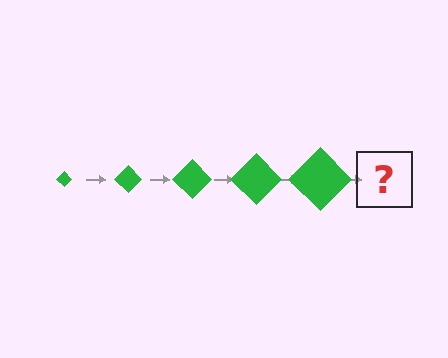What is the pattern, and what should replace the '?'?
The pattern is that the diamond gets progressively larger each step. The '?' should be a green diamond, larger than the previous one.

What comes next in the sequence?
The next element should be a green diamond, larger than the previous one.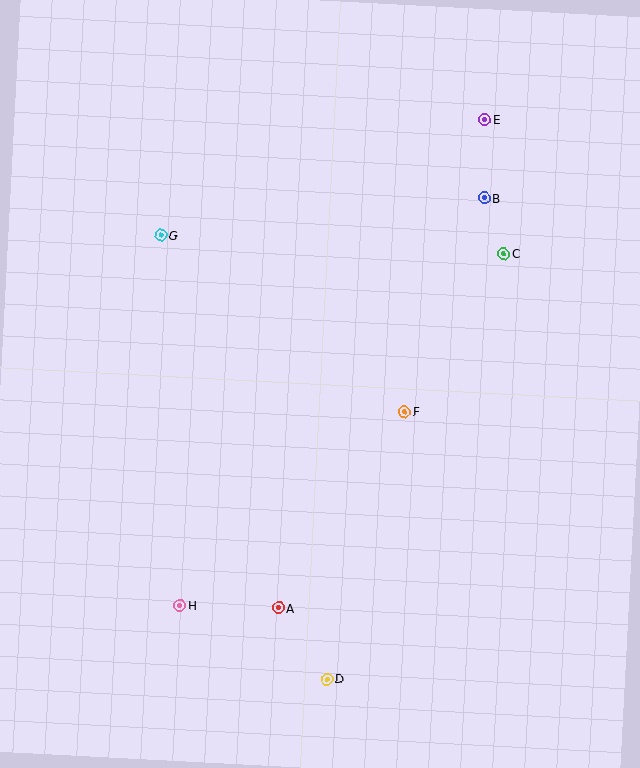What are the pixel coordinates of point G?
Point G is at (161, 235).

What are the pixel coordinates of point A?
Point A is at (279, 608).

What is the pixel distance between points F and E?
The distance between F and E is 303 pixels.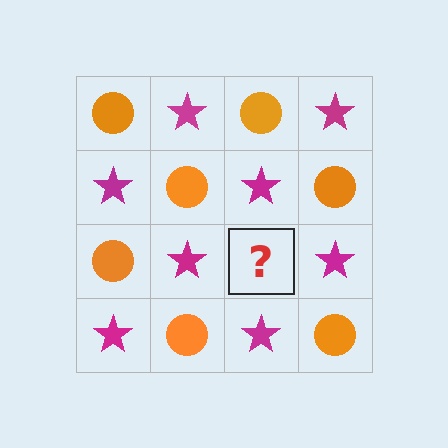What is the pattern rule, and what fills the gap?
The rule is that it alternates orange circle and magenta star in a checkerboard pattern. The gap should be filled with an orange circle.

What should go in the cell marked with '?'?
The missing cell should contain an orange circle.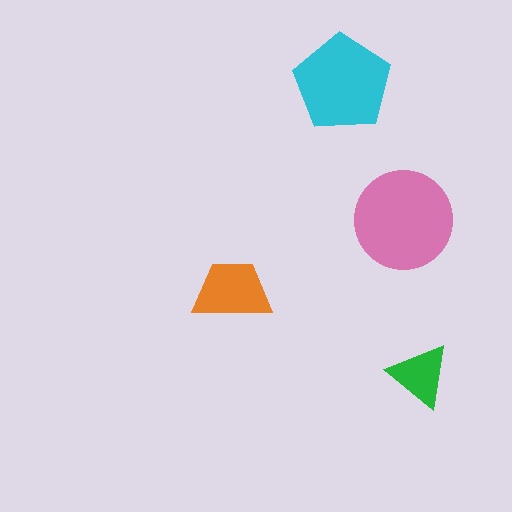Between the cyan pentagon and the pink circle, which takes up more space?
The pink circle.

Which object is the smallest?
The green triangle.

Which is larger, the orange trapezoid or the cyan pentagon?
The cyan pentagon.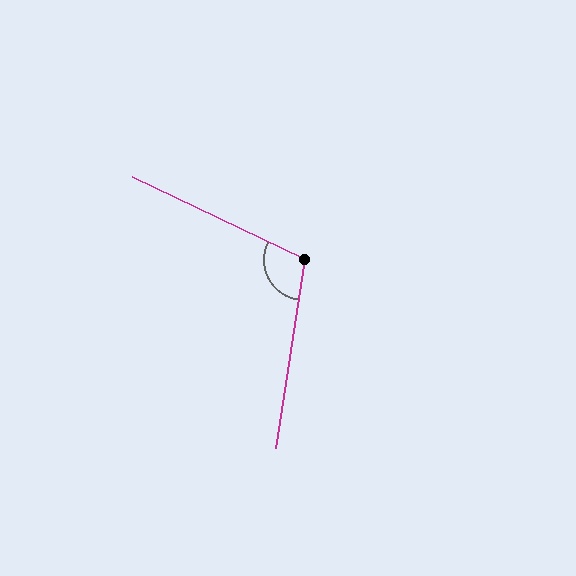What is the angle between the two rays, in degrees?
Approximately 107 degrees.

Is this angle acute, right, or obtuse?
It is obtuse.